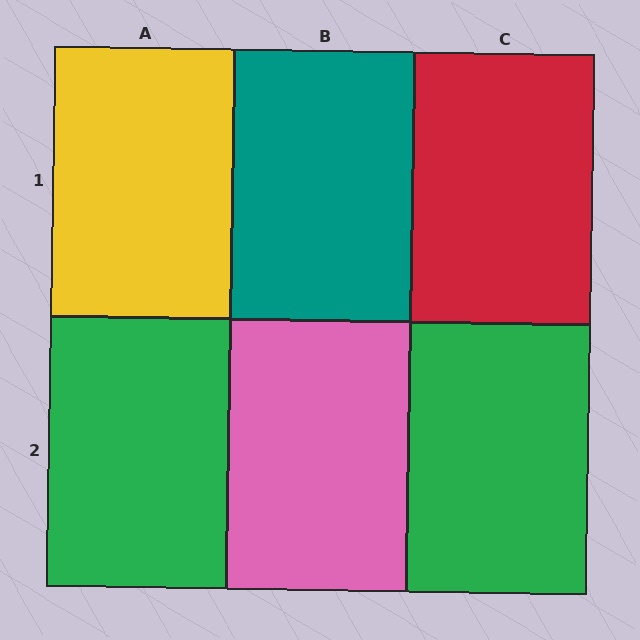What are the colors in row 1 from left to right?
Yellow, teal, red.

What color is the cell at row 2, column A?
Green.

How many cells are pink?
1 cell is pink.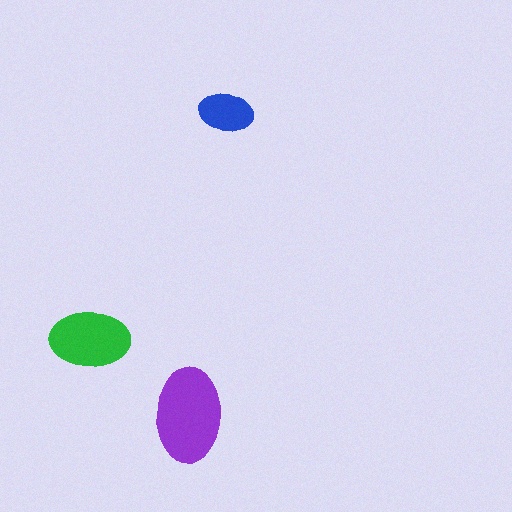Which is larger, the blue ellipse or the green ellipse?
The green one.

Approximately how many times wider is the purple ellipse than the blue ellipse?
About 1.5 times wider.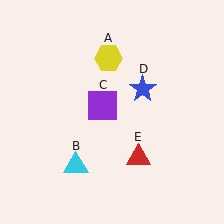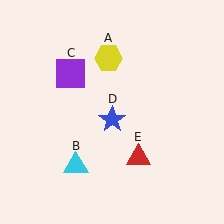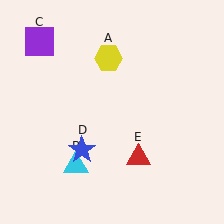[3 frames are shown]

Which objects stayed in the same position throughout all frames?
Yellow hexagon (object A) and cyan triangle (object B) and red triangle (object E) remained stationary.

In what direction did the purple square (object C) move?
The purple square (object C) moved up and to the left.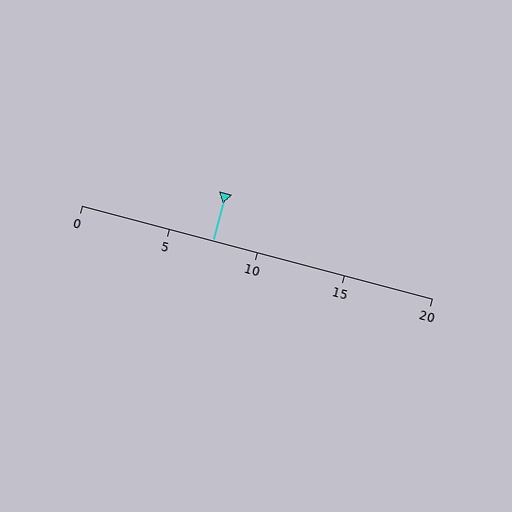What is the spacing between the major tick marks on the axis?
The major ticks are spaced 5 apart.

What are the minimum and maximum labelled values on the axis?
The axis runs from 0 to 20.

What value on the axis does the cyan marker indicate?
The marker indicates approximately 7.5.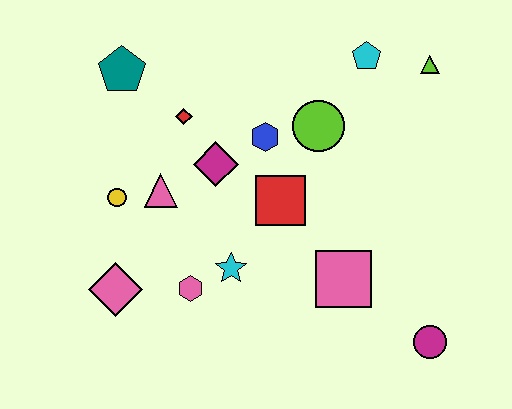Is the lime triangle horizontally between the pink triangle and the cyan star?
No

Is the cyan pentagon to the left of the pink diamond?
No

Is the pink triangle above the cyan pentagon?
No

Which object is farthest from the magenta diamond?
The magenta circle is farthest from the magenta diamond.